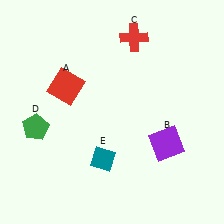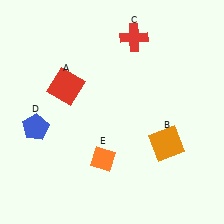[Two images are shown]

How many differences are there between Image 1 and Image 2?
There are 3 differences between the two images.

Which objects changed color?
B changed from purple to orange. D changed from green to blue. E changed from teal to orange.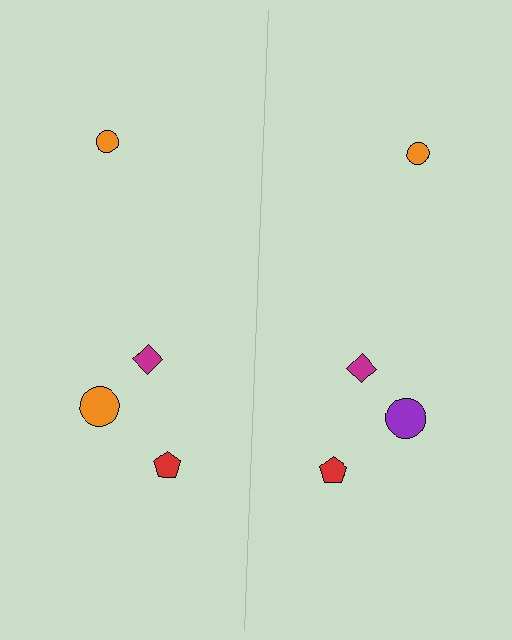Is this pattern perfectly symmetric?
No, the pattern is not perfectly symmetric. The purple circle on the right side breaks the symmetry — its mirror counterpart is orange.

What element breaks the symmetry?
The purple circle on the right side breaks the symmetry — its mirror counterpart is orange.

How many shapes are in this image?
There are 8 shapes in this image.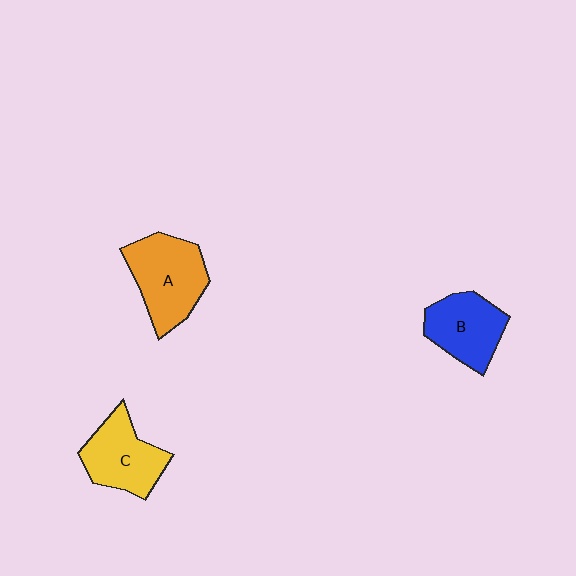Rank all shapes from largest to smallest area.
From largest to smallest: A (orange), C (yellow), B (blue).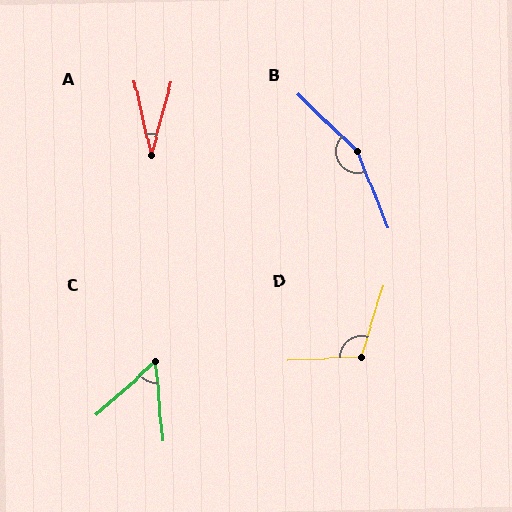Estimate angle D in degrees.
Approximately 111 degrees.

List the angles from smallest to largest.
A (28°), C (53°), D (111°), B (156°).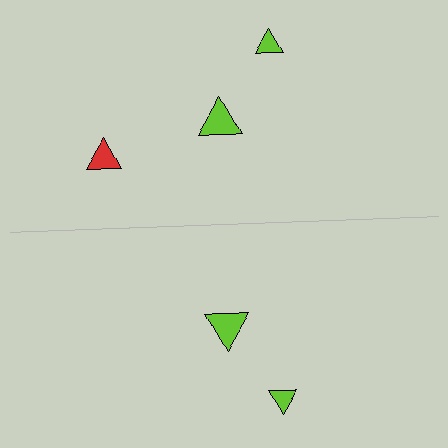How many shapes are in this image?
There are 5 shapes in this image.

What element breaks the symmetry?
A red triangle is missing from the bottom side.